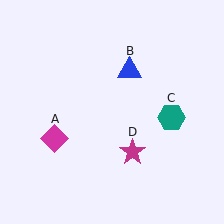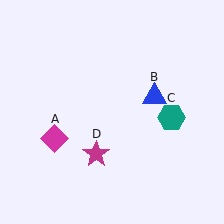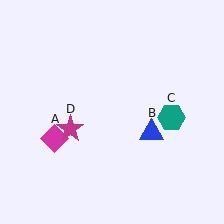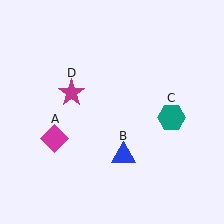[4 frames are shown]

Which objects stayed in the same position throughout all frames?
Magenta diamond (object A) and teal hexagon (object C) remained stationary.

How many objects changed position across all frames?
2 objects changed position: blue triangle (object B), magenta star (object D).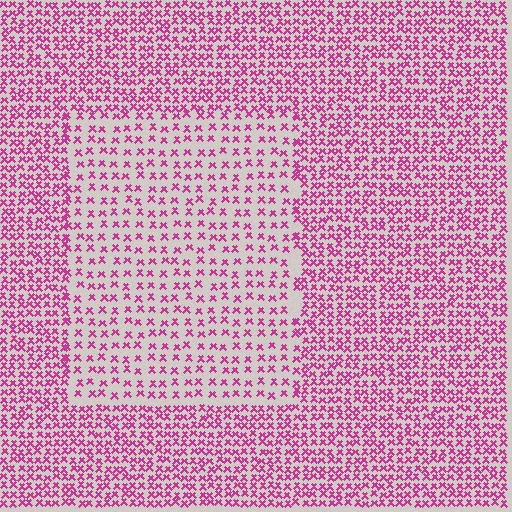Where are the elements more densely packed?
The elements are more densely packed outside the rectangle boundary.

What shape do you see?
I see a rectangle.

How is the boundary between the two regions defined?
The boundary is defined by a change in element density (approximately 2.0x ratio). All elements are the same color, size, and shape.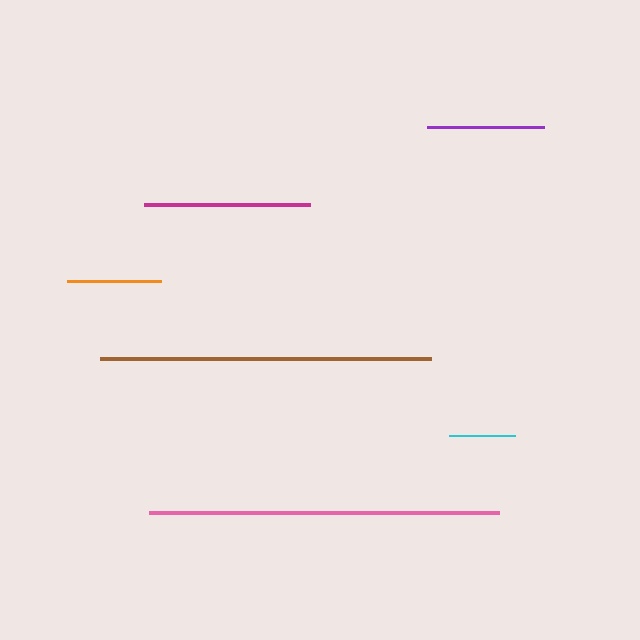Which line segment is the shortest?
The cyan line is the shortest at approximately 66 pixels.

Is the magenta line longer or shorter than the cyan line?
The magenta line is longer than the cyan line.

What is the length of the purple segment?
The purple segment is approximately 118 pixels long.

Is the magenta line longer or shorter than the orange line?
The magenta line is longer than the orange line.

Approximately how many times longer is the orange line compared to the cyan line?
The orange line is approximately 1.4 times the length of the cyan line.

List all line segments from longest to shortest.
From longest to shortest: pink, brown, magenta, purple, orange, cyan.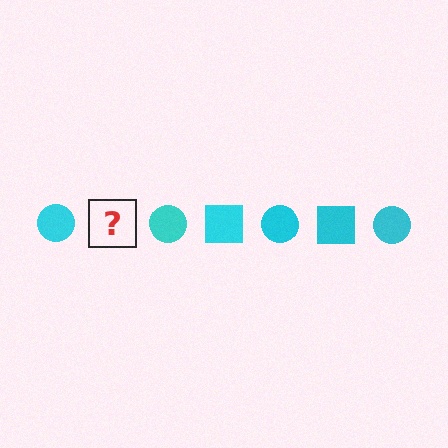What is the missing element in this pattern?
The missing element is a cyan square.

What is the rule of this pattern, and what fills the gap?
The rule is that the pattern cycles through circle, square shapes in cyan. The gap should be filled with a cyan square.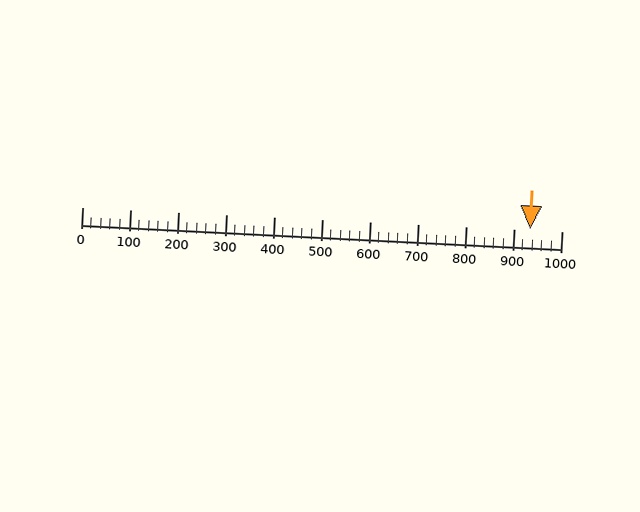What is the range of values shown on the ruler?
The ruler shows values from 0 to 1000.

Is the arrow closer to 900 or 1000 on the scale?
The arrow is closer to 900.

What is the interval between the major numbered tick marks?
The major tick marks are spaced 100 units apart.